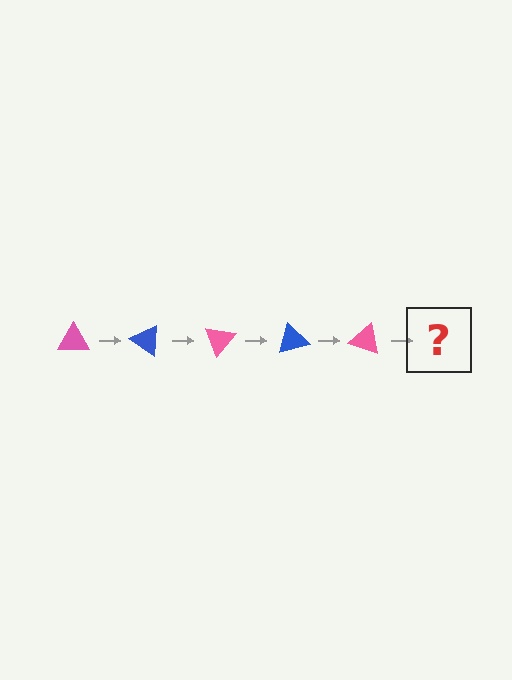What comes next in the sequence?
The next element should be a blue triangle, rotated 175 degrees from the start.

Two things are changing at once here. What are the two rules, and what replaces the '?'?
The two rules are that it rotates 35 degrees each step and the color cycles through pink and blue. The '?' should be a blue triangle, rotated 175 degrees from the start.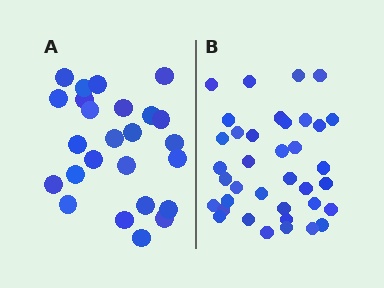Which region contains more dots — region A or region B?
Region B (the right region) has more dots.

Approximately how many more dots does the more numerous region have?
Region B has roughly 12 or so more dots than region A.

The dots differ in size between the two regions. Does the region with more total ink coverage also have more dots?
No. Region A has more total ink coverage because its dots are larger, but region B actually contains more individual dots. Total area can be misleading — the number of items is what matters here.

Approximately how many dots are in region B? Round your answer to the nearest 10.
About 40 dots. (The exact count is 37, which rounds to 40.)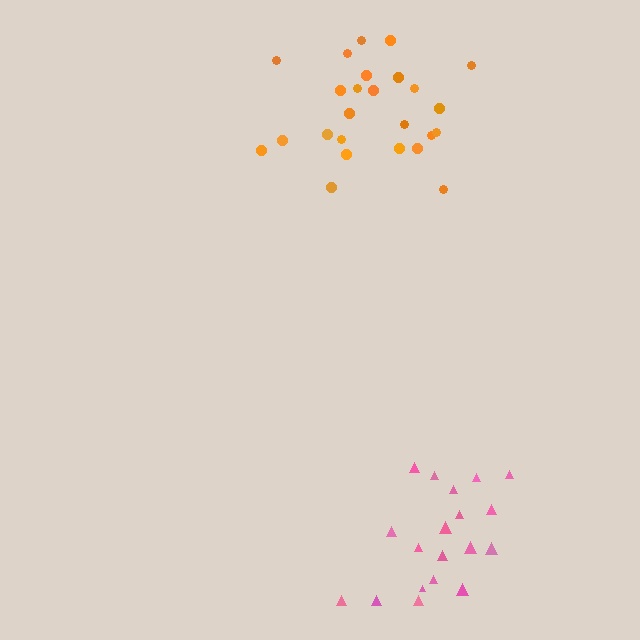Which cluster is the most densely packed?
Orange.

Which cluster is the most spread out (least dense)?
Pink.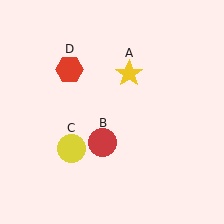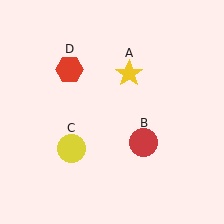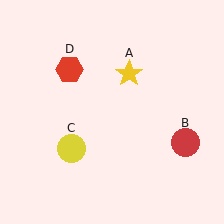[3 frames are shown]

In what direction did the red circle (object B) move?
The red circle (object B) moved right.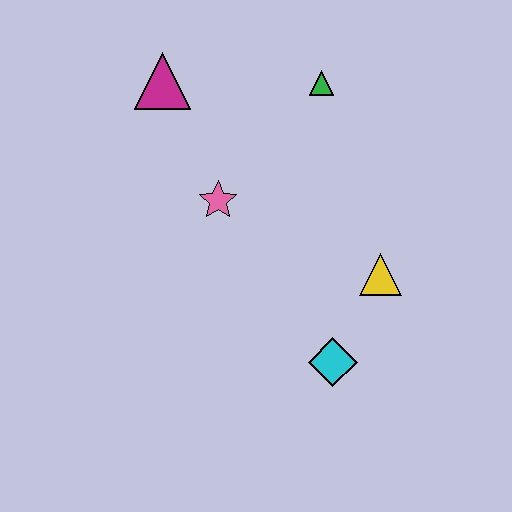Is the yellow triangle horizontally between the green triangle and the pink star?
No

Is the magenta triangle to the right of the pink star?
No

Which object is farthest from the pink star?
The cyan diamond is farthest from the pink star.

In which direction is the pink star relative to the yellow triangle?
The pink star is to the left of the yellow triangle.